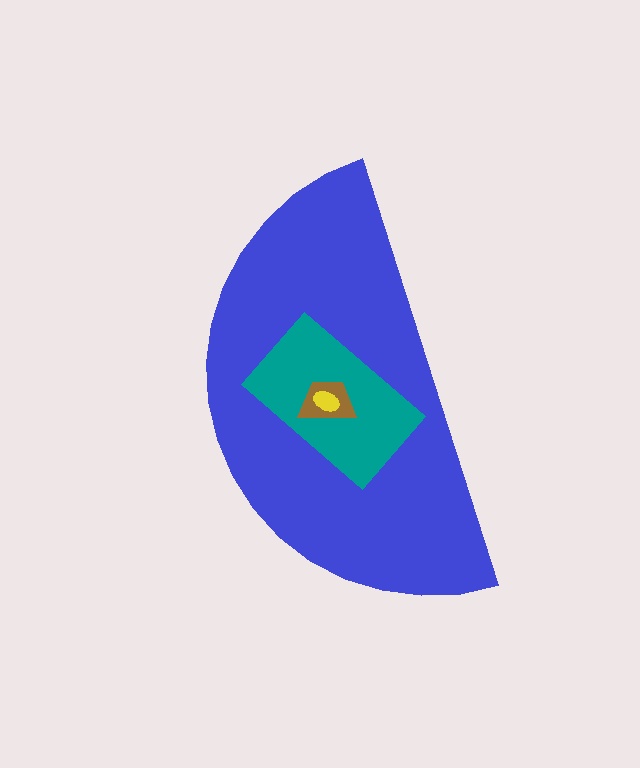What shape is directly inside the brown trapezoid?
The yellow ellipse.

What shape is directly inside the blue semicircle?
The teal rectangle.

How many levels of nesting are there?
4.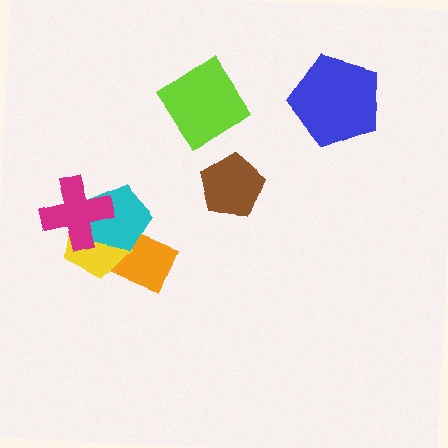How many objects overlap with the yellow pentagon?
3 objects overlap with the yellow pentagon.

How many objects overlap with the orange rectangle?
2 objects overlap with the orange rectangle.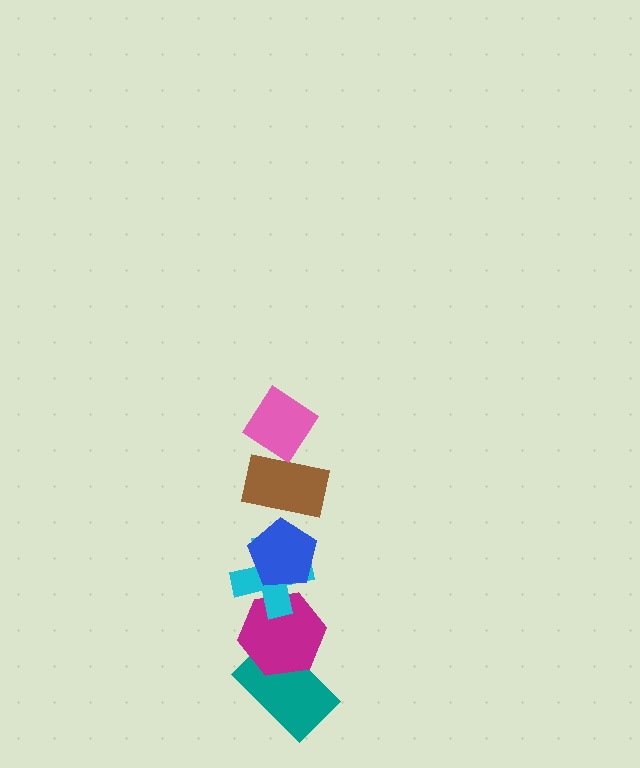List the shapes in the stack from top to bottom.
From top to bottom: the pink diamond, the brown rectangle, the blue pentagon, the cyan cross, the magenta hexagon, the teal rectangle.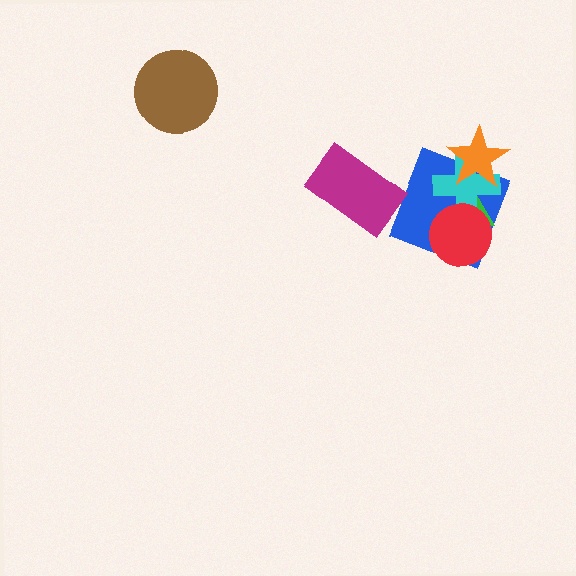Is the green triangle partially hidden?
Yes, it is partially covered by another shape.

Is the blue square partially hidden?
Yes, it is partially covered by another shape.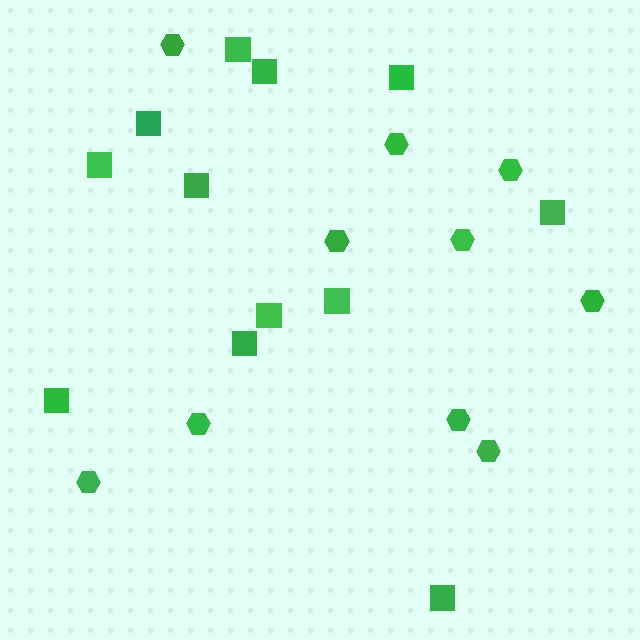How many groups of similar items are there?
There are 2 groups: one group of squares (12) and one group of hexagons (10).